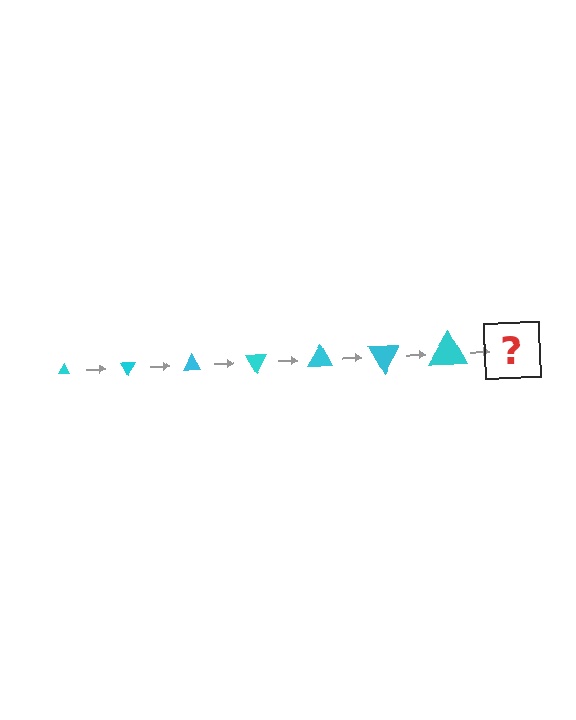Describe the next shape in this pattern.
It should be a triangle, larger than the previous one and rotated 420 degrees from the start.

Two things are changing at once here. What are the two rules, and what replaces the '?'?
The two rules are that the triangle grows larger each step and it rotates 60 degrees each step. The '?' should be a triangle, larger than the previous one and rotated 420 degrees from the start.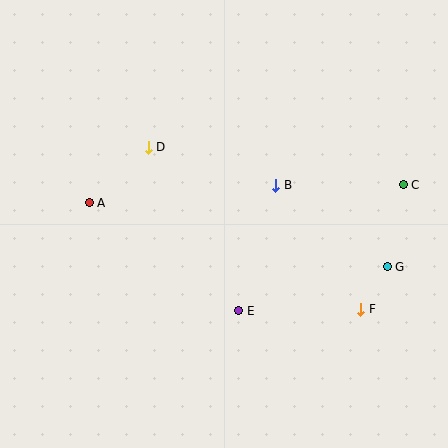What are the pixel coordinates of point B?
Point B is at (276, 185).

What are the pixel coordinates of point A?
Point A is at (89, 203).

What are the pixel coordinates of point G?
Point G is at (387, 267).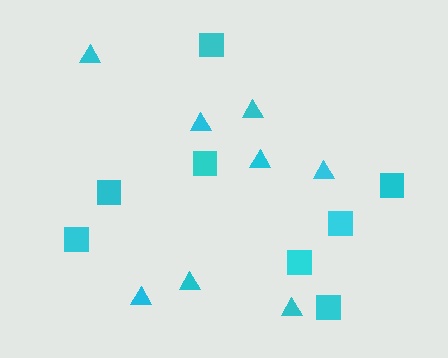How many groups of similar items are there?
There are 2 groups: one group of squares (8) and one group of triangles (8).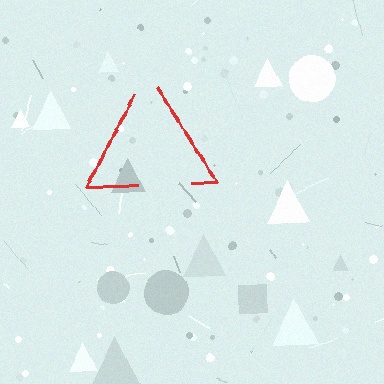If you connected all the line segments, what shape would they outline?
They would outline a triangle.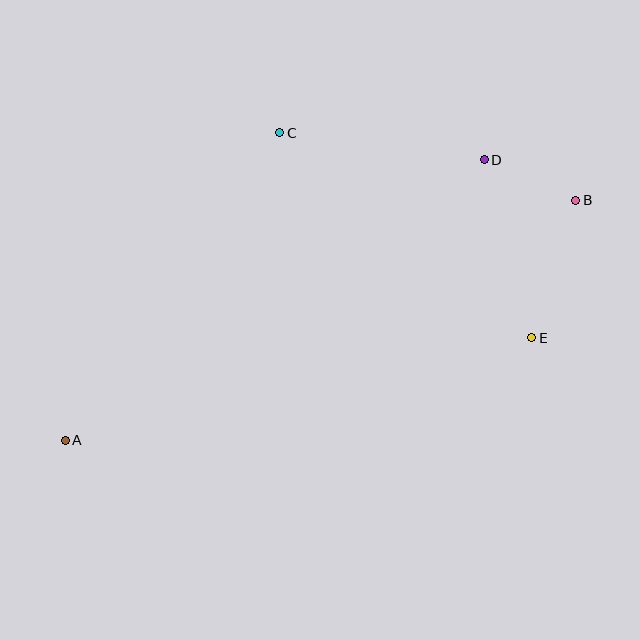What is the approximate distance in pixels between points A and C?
The distance between A and C is approximately 375 pixels.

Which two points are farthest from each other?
Points A and B are farthest from each other.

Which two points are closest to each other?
Points B and D are closest to each other.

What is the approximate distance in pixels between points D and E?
The distance between D and E is approximately 184 pixels.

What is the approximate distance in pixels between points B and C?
The distance between B and C is approximately 304 pixels.